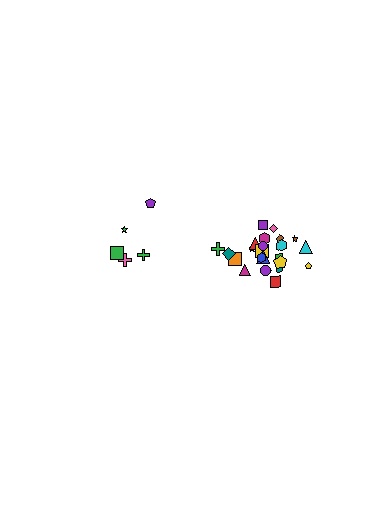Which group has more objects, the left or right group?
The right group.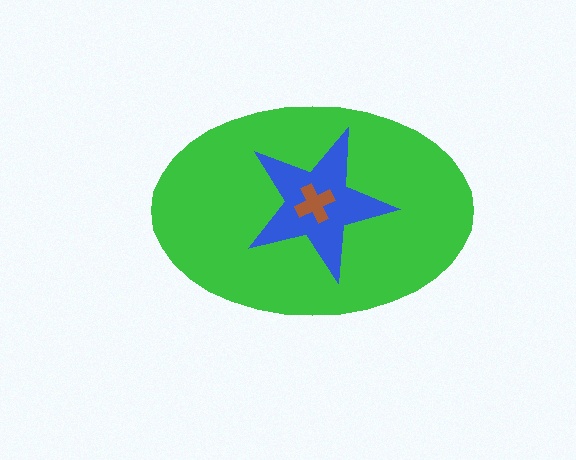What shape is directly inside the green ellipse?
The blue star.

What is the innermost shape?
The brown cross.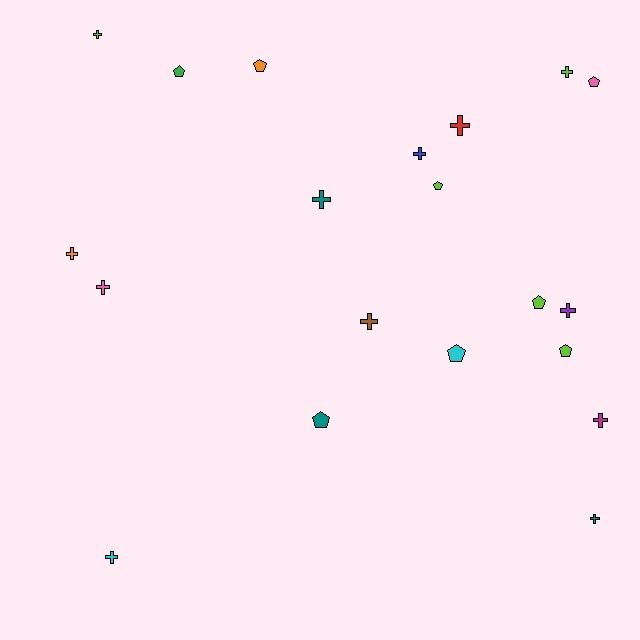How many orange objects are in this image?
There are 2 orange objects.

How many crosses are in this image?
There are 12 crosses.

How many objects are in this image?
There are 20 objects.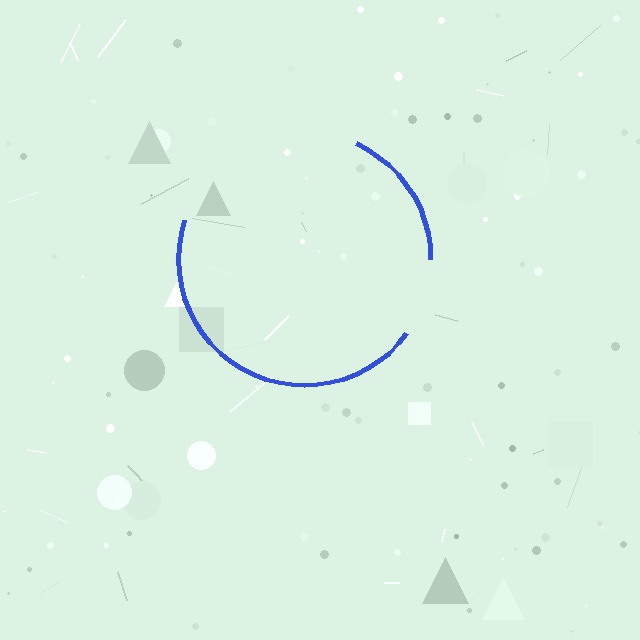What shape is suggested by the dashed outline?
The dashed outline suggests a circle.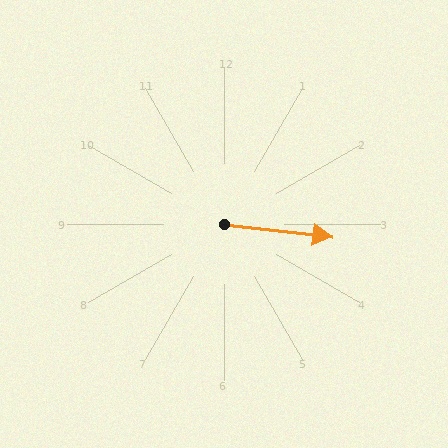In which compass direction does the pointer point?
East.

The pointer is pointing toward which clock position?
Roughly 3 o'clock.